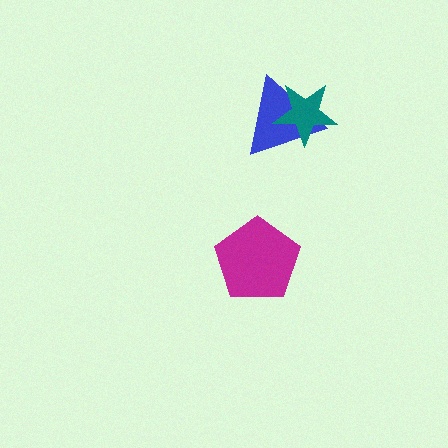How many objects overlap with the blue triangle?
1 object overlaps with the blue triangle.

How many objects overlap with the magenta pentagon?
0 objects overlap with the magenta pentagon.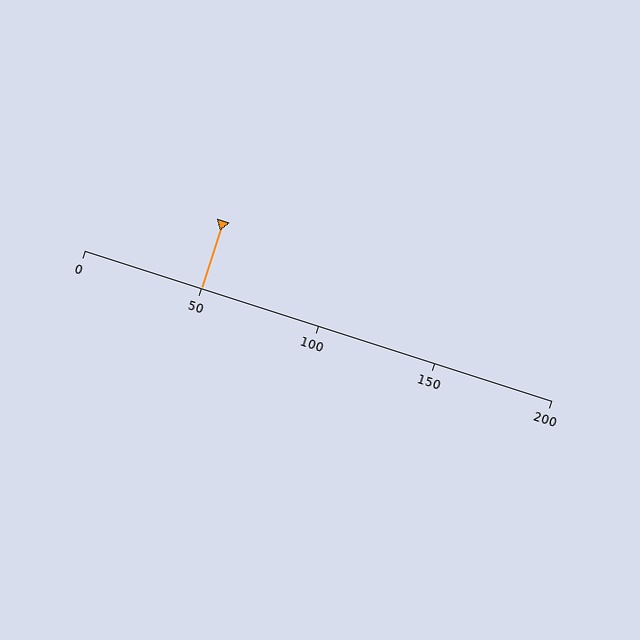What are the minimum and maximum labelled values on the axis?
The axis runs from 0 to 200.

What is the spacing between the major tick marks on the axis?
The major ticks are spaced 50 apart.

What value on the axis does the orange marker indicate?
The marker indicates approximately 50.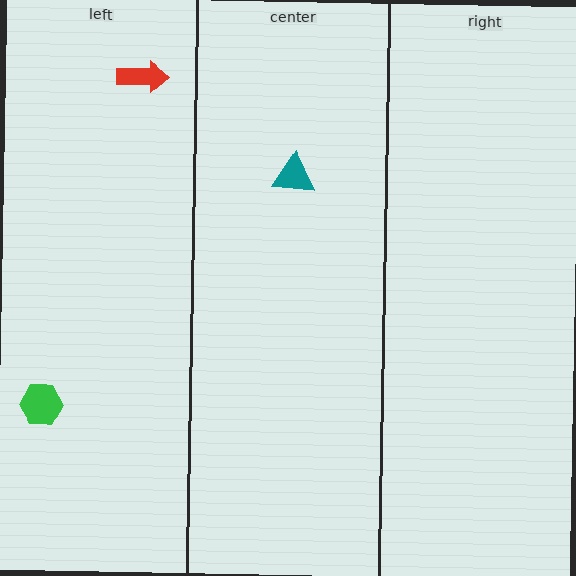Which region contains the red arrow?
The left region.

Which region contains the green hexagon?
The left region.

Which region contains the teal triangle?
The center region.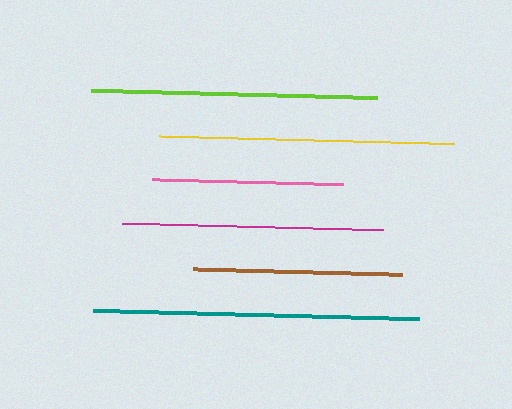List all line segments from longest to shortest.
From longest to shortest: teal, yellow, lime, magenta, brown, pink.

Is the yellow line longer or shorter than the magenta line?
The yellow line is longer than the magenta line.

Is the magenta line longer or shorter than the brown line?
The magenta line is longer than the brown line.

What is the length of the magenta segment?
The magenta segment is approximately 261 pixels long.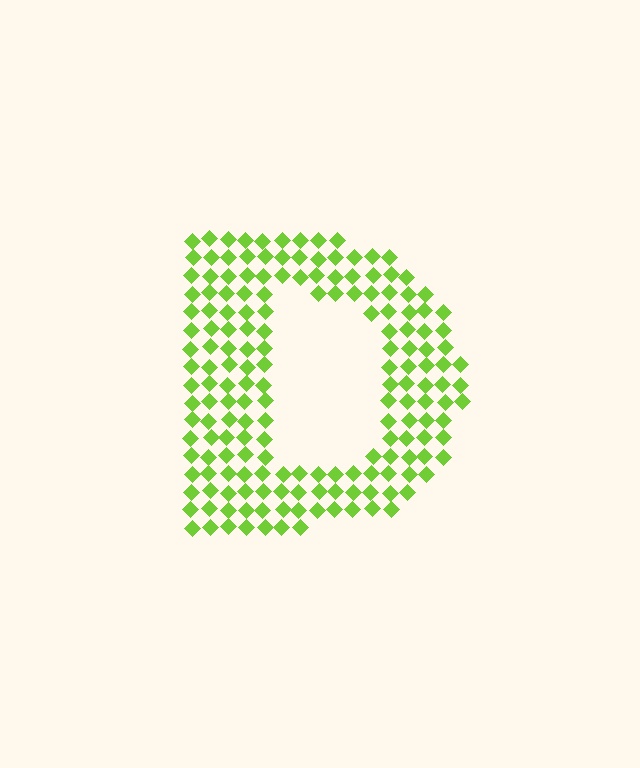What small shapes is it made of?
It is made of small diamonds.